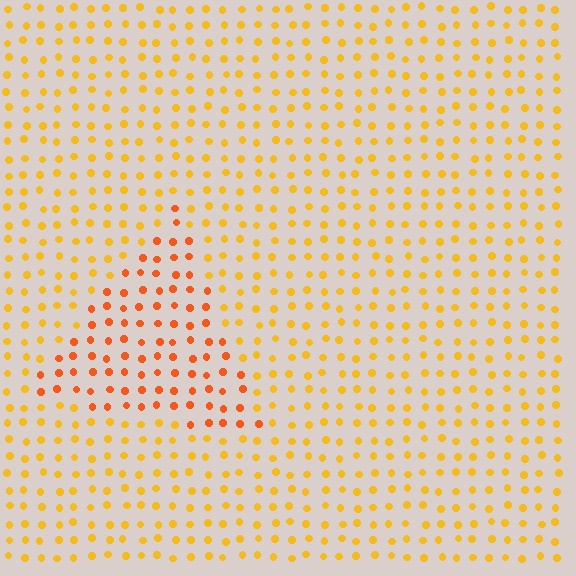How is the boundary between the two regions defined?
The boundary is defined purely by a slight shift in hue (about 28 degrees). Spacing, size, and orientation are identical on both sides.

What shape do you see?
I see a triangle.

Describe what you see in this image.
The image is filled with small yellow elements in a uniform arrangement. A triangle-shaped region is visible where the elements are tinted to a slightly different hue, forming a subtle color boundary.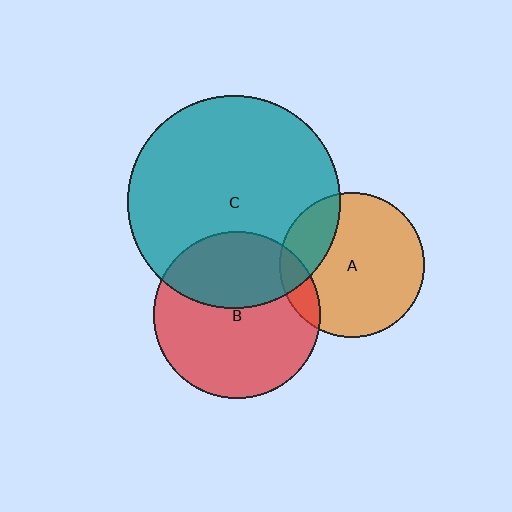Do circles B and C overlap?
Yes.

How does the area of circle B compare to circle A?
Approximately 1.3 times.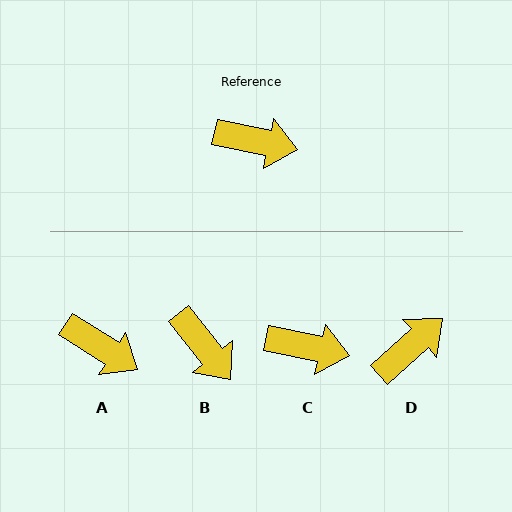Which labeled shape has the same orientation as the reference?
C.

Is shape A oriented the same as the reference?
No, it is off by about 21 degrees.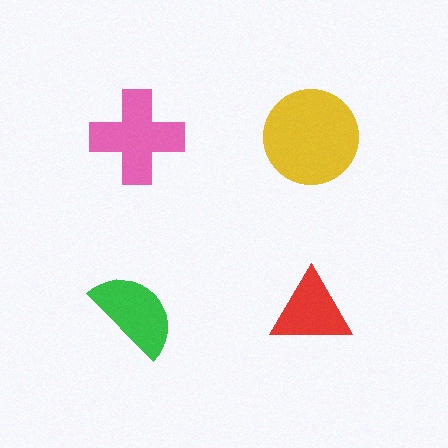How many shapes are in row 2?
2 shapes.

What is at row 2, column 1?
A green semicircle.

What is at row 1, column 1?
A pink cross.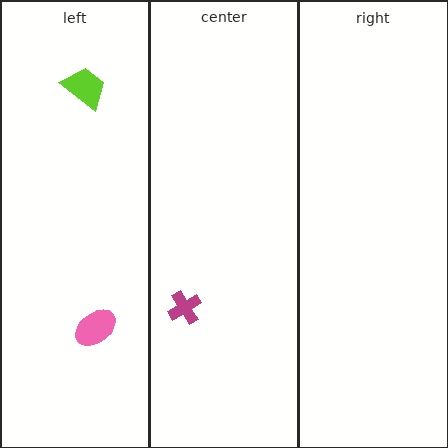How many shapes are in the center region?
1.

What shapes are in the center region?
The magenta cross.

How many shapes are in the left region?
2.